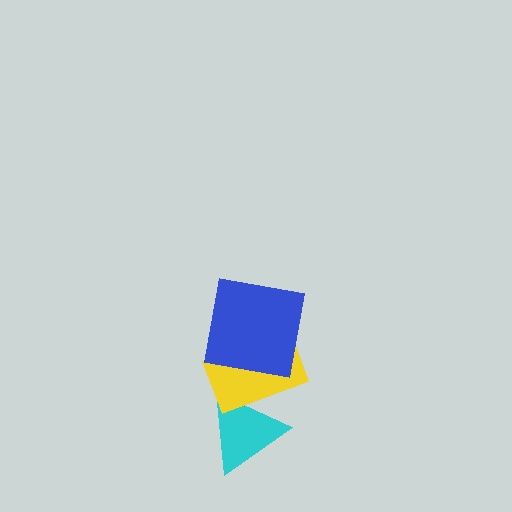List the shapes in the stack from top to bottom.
From top to bottom: the blue square, the yellow rectangle, the cyan triangle.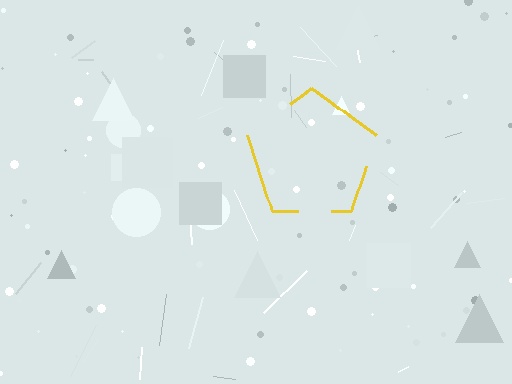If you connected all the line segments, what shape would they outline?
They would outline a pentagon.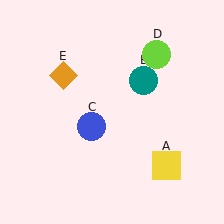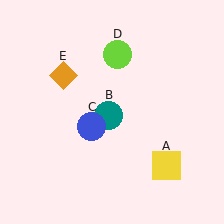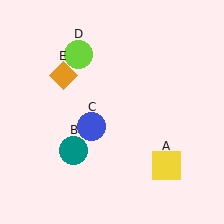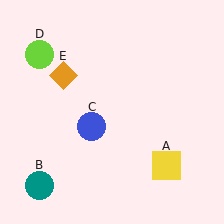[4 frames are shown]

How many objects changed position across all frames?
2 objects changed position: teal circle (object B), lime circle (object D).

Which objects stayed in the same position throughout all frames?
Yellow square (object A) and blue circle (object C) and orange diamond (object E) remained stationary.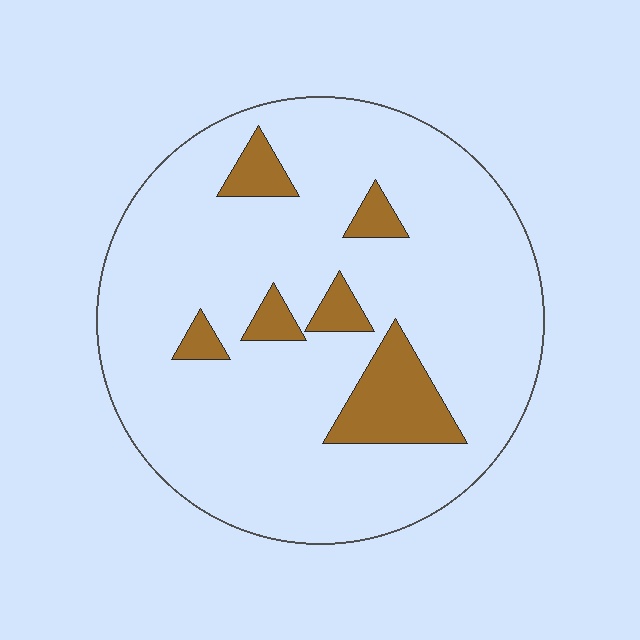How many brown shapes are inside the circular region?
6.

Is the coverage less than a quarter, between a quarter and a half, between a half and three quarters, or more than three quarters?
Less than a quarter.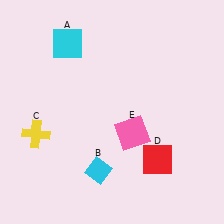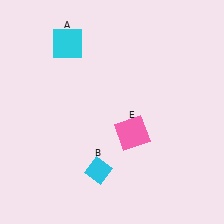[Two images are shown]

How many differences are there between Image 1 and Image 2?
There are 2 differences between the two images.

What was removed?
The yellow cross (C), the red square (D) were removed in Image 2.